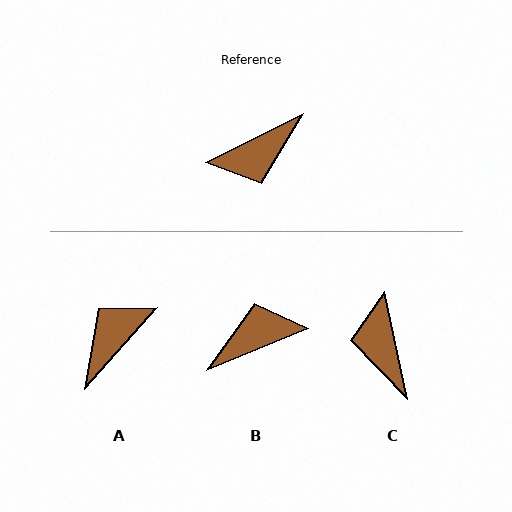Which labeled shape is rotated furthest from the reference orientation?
B, about 175 degrees away.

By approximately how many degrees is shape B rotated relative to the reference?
Approximately 175 degrees counter-clockwise.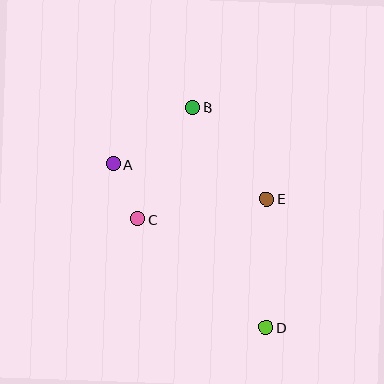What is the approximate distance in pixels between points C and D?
The distance between C and D is approximately 168 pixels.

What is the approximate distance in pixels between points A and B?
The distance between A and B is approximately 98 pixels.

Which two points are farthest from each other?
Points B and D are farthest from each other.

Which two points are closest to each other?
Points A and C are closest to each other.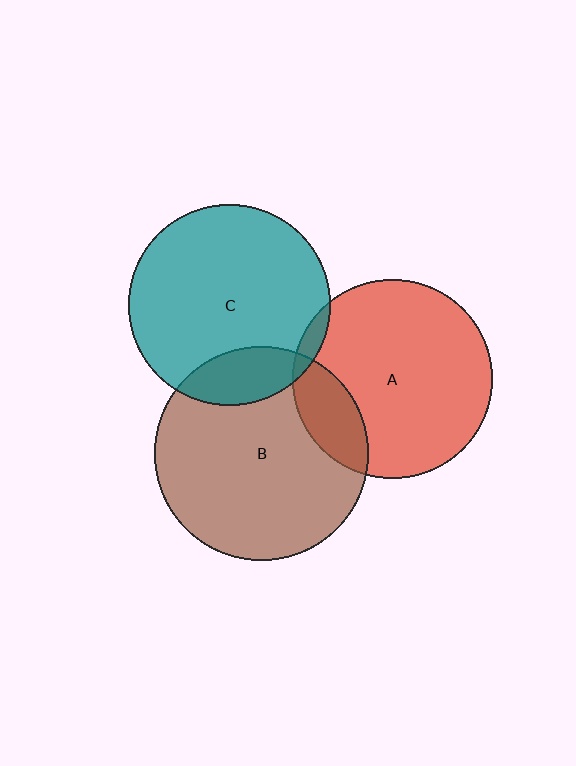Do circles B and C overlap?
Yes.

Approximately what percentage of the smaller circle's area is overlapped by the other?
Approximately 15%.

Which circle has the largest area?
Circle B (brown).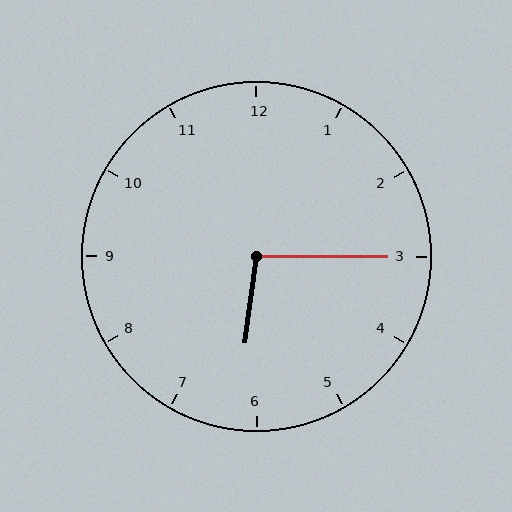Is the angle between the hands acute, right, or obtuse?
It is obtuse.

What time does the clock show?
6:15.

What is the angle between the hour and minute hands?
Approximately 98 degrees.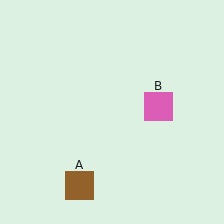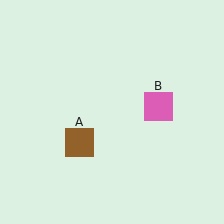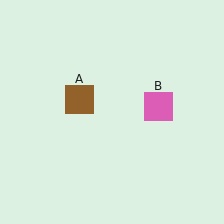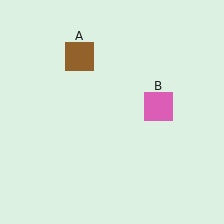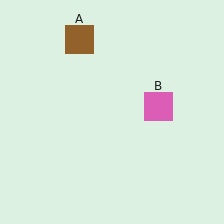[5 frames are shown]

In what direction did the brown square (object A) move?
The brown square (object A) moved up.